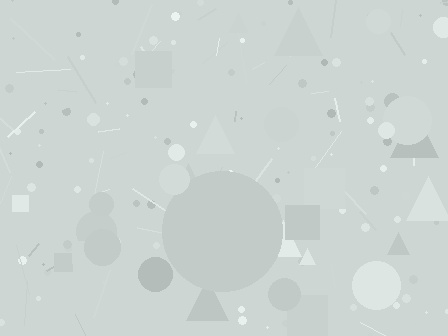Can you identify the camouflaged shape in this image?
The camouflaged shape is a circle.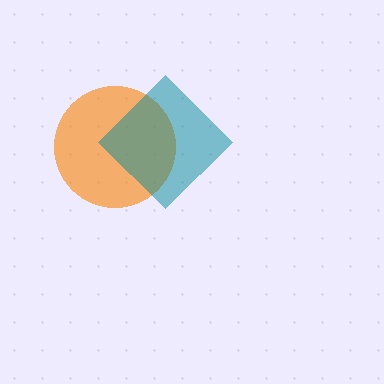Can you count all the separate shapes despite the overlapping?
Yes, there are 2 separate shapes.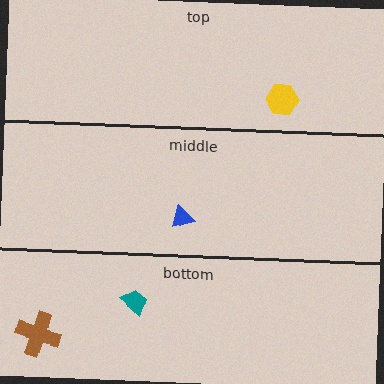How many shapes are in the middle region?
1.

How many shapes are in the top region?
1.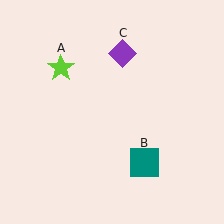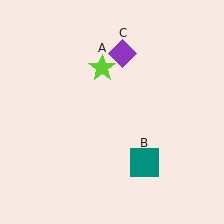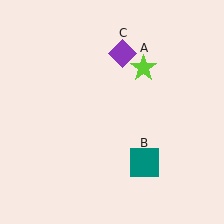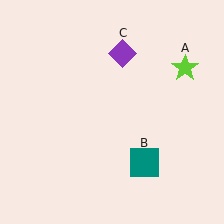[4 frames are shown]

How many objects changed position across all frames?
1 object changed position: lime star (object A).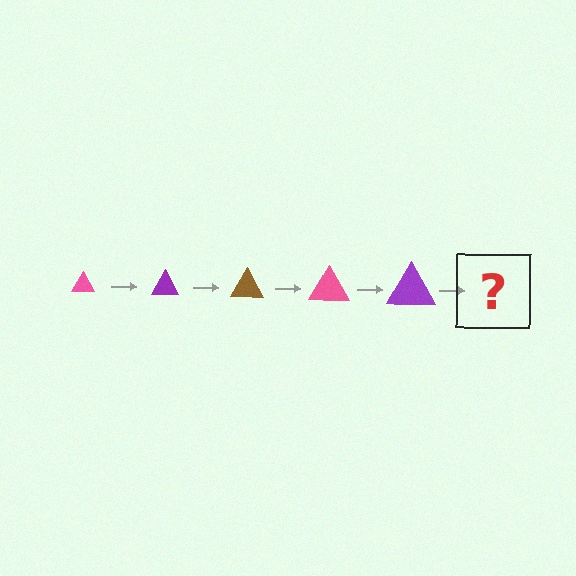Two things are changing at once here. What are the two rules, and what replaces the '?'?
The two rules are that the triangle grows larger each step and the color cycles through pink, purple, and brown. The '?' should be a brown triangle, larger than the previous one.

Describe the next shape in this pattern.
It should be a brown triangle, larger than the previous one.